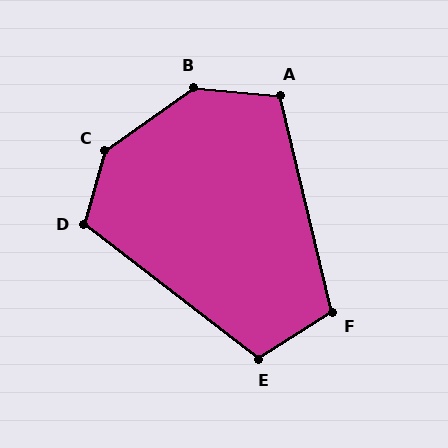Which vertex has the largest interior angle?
C, at approximately 141 degrees.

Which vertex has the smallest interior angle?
F, at approximately 109 degrees.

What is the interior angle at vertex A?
Approximately 109 degrees (obtuse).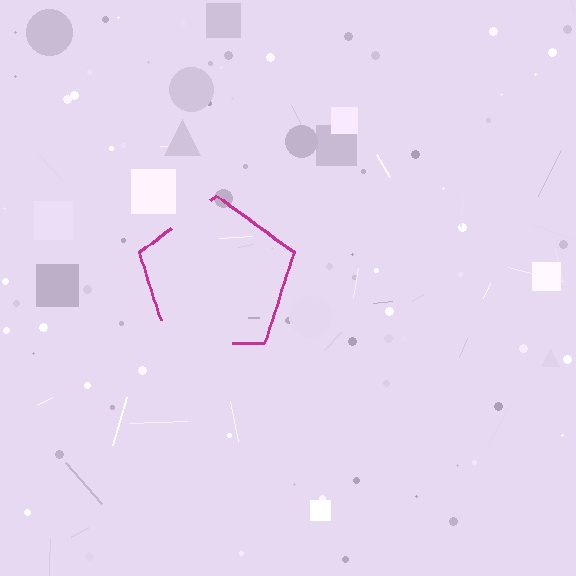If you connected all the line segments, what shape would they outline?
They would outline a pentagon.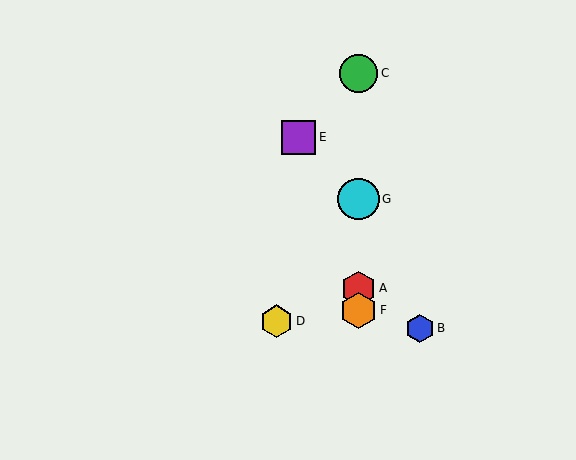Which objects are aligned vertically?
Objects A, C, F, G are aligned vertically.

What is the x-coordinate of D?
Object D is at x≈277.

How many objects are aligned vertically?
4 objects (A, C, F, G) are aligned vertically.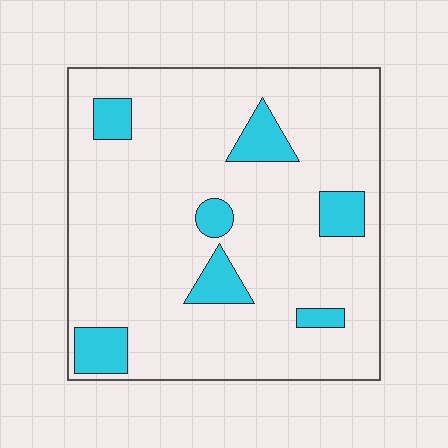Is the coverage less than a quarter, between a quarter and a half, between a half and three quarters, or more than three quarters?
Less than a quarter.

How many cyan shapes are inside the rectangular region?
7.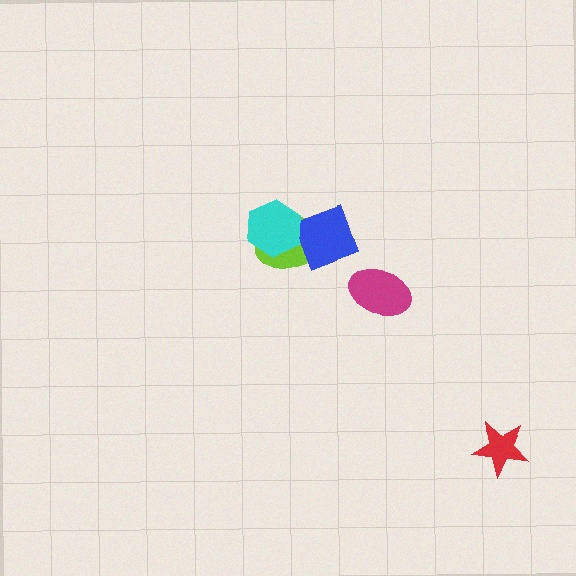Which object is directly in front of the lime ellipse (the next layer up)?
The blue diamond is directly in front of the lime ellipse.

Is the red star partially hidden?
No, no other shape covers it.